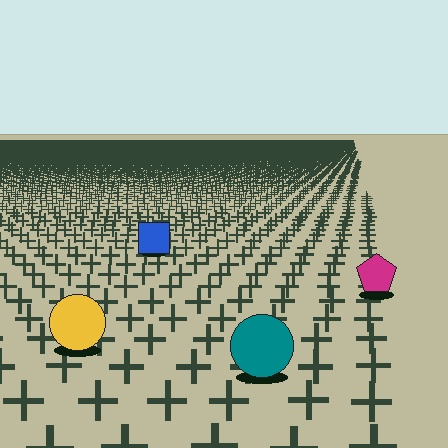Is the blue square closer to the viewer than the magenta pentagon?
No. The magenta pentagon is closer — you can tell from the texture gradient: the ground texture is coarser near it.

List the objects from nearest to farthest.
From nearest to farthest: the teal circle, the yellow circle, the magenta pentagon, the blue square.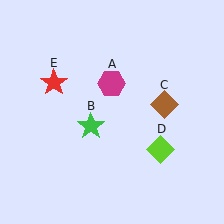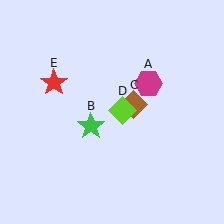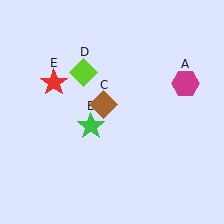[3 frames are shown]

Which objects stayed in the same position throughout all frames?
Green star (object B) and red star (object E) remained stationary.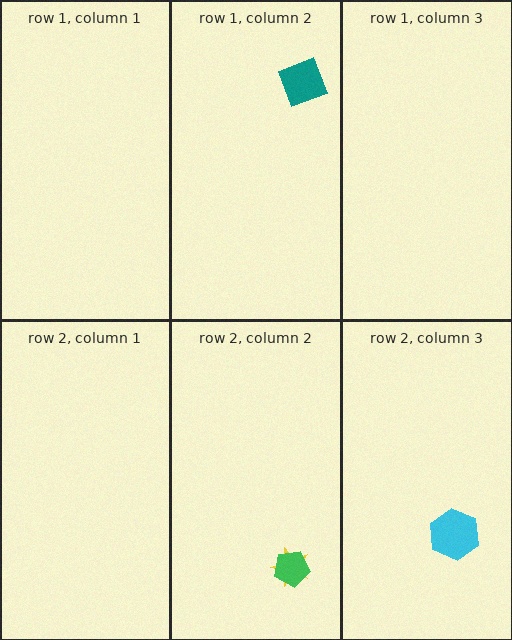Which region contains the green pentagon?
The row 2, column 2 region.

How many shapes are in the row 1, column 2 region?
1.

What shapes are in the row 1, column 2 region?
The teal square.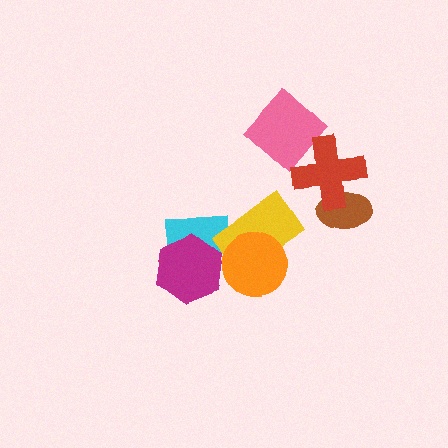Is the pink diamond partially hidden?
Yes, it is partially covered by another shape.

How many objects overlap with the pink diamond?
1 object overlaps with the pink diamond.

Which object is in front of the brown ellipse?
The red cross is in front of the brown ellipse.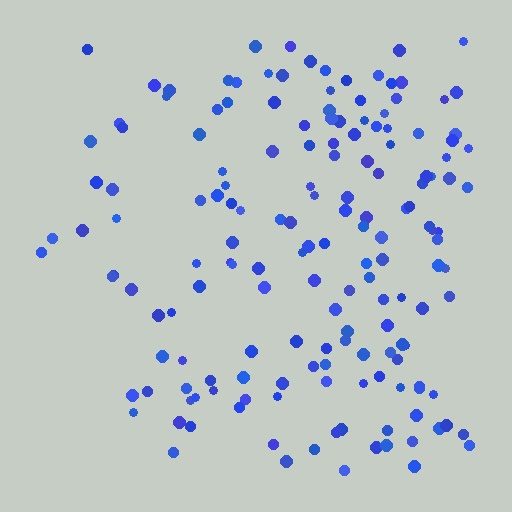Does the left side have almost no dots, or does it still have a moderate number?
Still a moderate number, just noticeably fewer than the right.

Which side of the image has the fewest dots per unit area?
The left.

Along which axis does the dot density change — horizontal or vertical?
Horizontal.